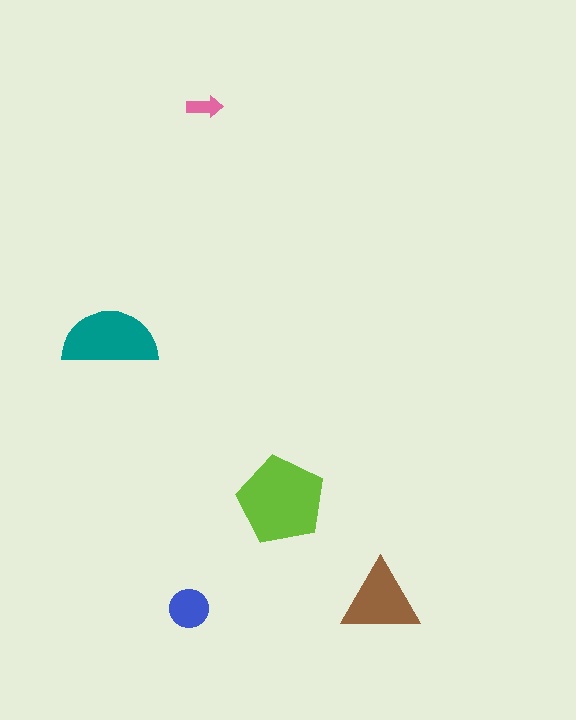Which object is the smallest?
The pink arrow.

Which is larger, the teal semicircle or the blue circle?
The teal semicircle.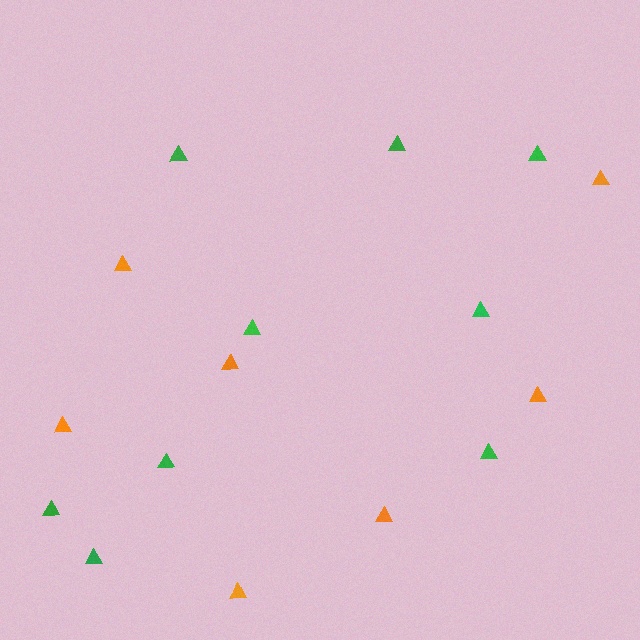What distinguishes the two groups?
There are 2 groups: one group of orange triangles (7) and one group of green triangles (9).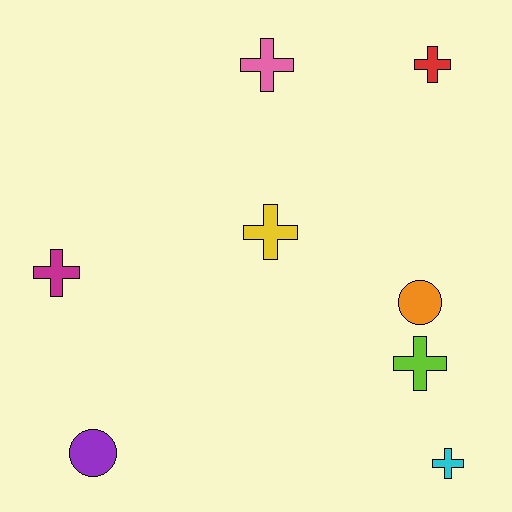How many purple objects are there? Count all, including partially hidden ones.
There is 1 purple object.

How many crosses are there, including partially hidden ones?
There are 6 crosses.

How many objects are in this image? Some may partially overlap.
There are 8 objects.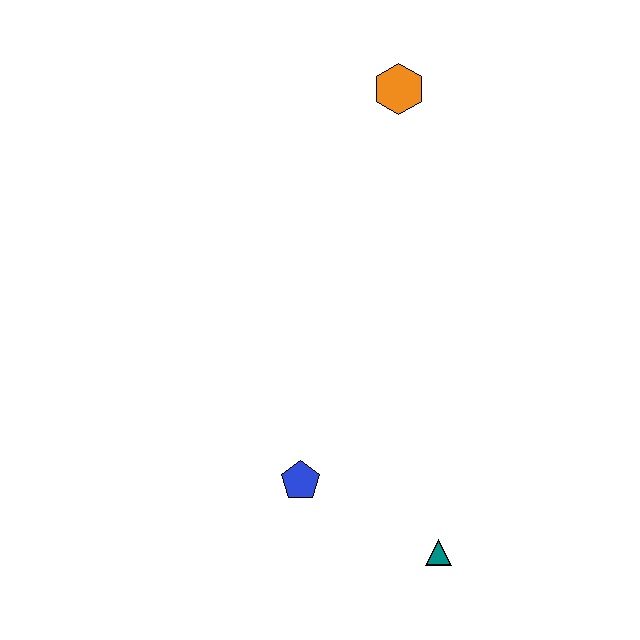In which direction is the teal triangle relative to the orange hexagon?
The teal triangle is below the orange hexagon.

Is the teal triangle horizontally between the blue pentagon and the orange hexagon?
No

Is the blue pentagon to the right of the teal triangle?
No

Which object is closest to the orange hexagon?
The blue pentagon is closest to the orange hexagon.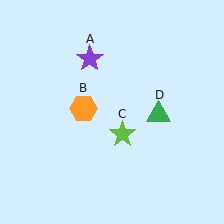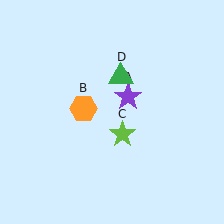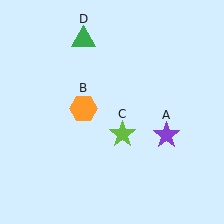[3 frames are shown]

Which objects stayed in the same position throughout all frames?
Orange hexagon (object B) and lime star (object C) remained stationary.